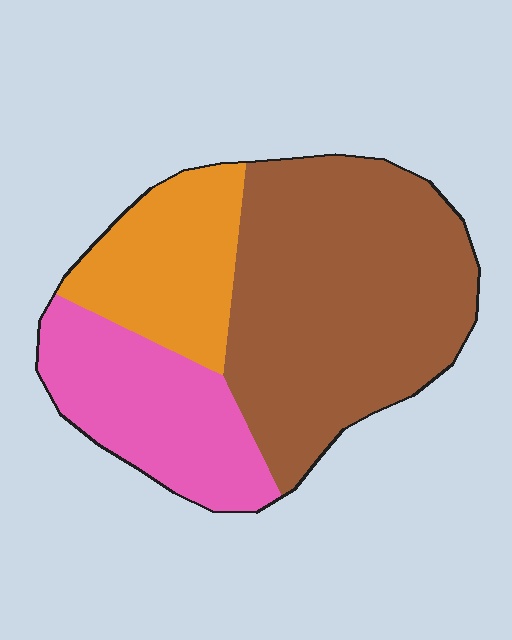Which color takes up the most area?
Brown, at roughly 55%.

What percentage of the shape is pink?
Pink covers 25% of the shape.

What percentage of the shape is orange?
Orange covers 21% of the shape.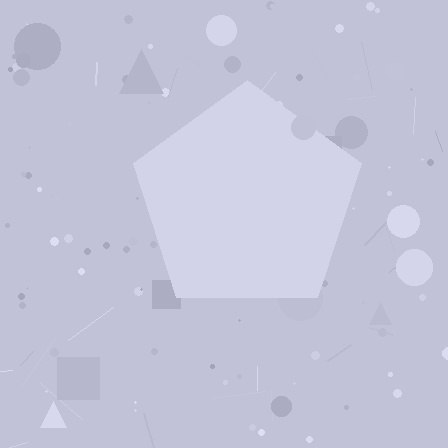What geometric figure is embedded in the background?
A pentagon is embedded in the background.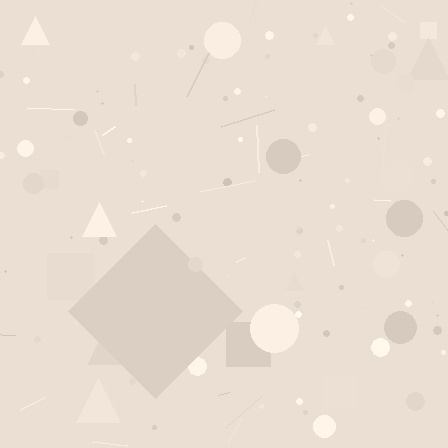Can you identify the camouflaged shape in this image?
The camouflaged shape is a diamond.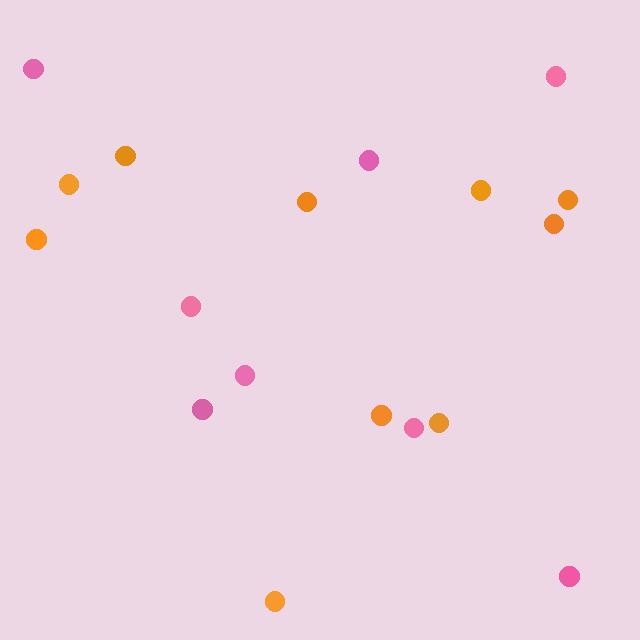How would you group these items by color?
There are 2 groups: one group of orange circles (10) and one group of pink circles (8).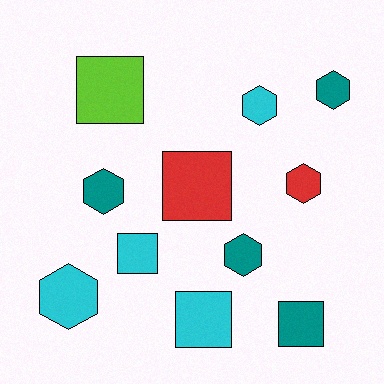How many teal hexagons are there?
There are 3 teal hexagons.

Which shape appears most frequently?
Hexagon, with 6 objects.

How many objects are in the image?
There are 11 objects.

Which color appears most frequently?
Cyan, with 4 objects.